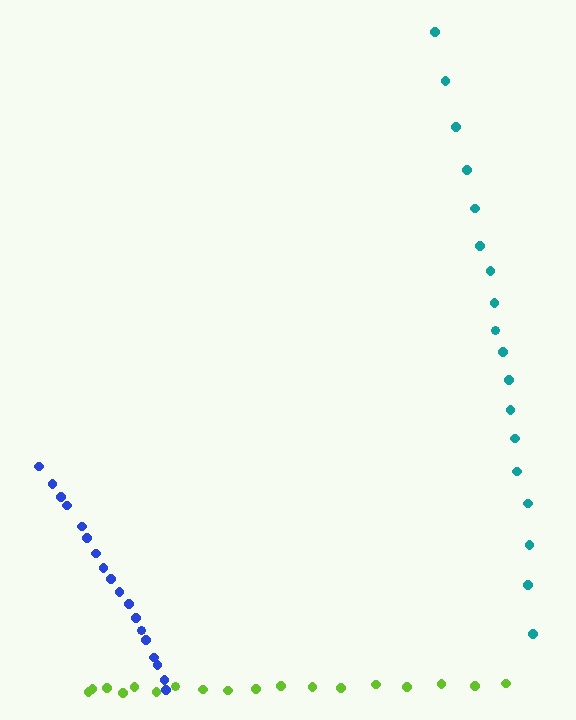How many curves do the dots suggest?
There are 3 distinct paths.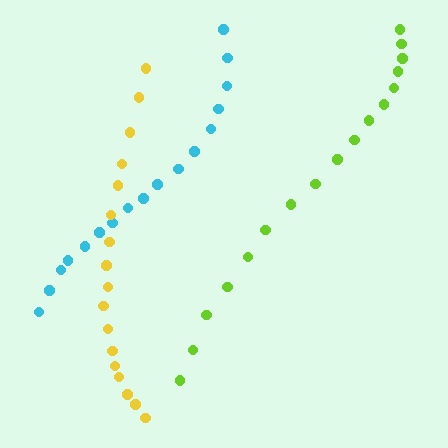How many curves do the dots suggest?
There are 3 distinct paths.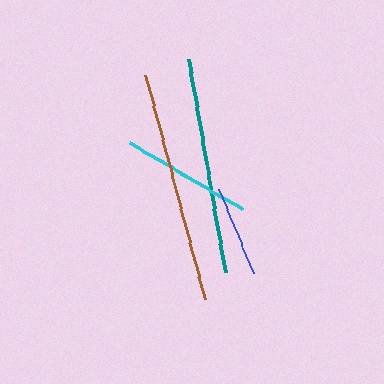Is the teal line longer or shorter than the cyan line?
The teal line is longer than the cyan line.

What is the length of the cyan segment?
The cyan segment is approximately 131 pixels long.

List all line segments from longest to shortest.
From longest to shortest: brown, teal, cyan, blue.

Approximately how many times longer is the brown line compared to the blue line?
The brown line is approximately 2.6 times the length of the blue line.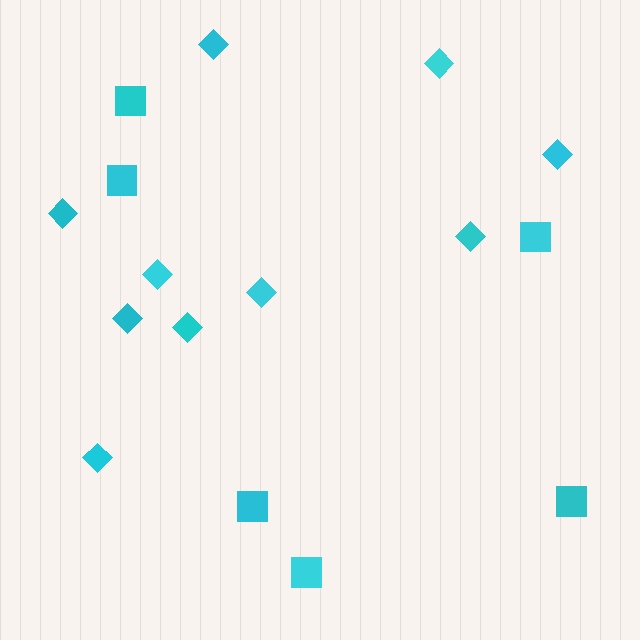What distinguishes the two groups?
There are 2 groups: one group of squares (6) and one group of diamonds (10).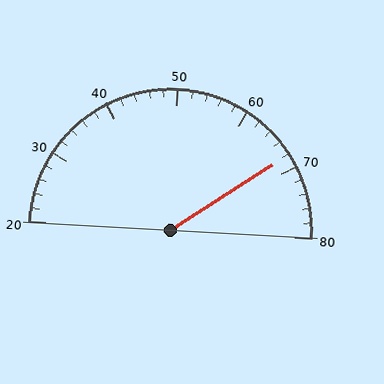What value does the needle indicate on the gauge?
The needle indicates approximately 68.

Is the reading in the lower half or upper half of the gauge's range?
The reading is in the upper half of the range (20 to 80).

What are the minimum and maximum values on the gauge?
The gauge ranges from 20 to 80.